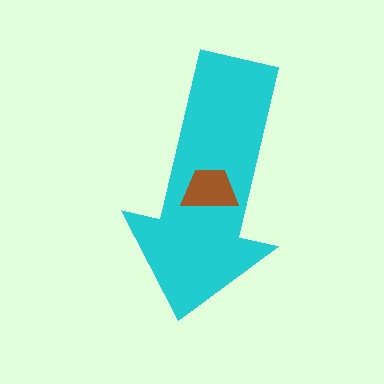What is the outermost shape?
The cyan arrow.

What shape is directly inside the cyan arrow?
The brown trapezoid.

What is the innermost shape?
The brown trapezoid.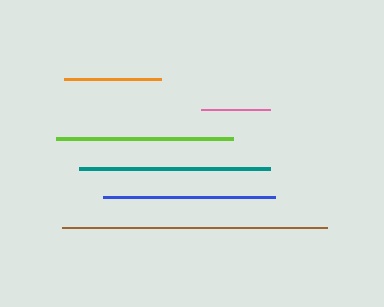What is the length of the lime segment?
The lime segment is approximately 177 pixels long.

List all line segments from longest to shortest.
From longest to shortest: brown, teal, lime, blue, orange, pink.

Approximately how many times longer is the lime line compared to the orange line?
The lime line is approximately 1.8 times the length of the orange line.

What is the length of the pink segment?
The pink segment is approximately 69 pixels long.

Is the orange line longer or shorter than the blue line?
The blue line is longer than the orange line.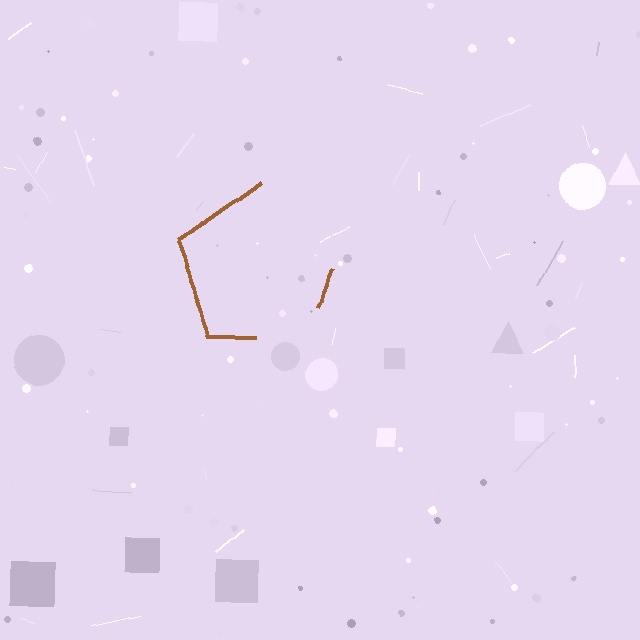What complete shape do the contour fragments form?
The contour fragments form a pentagon.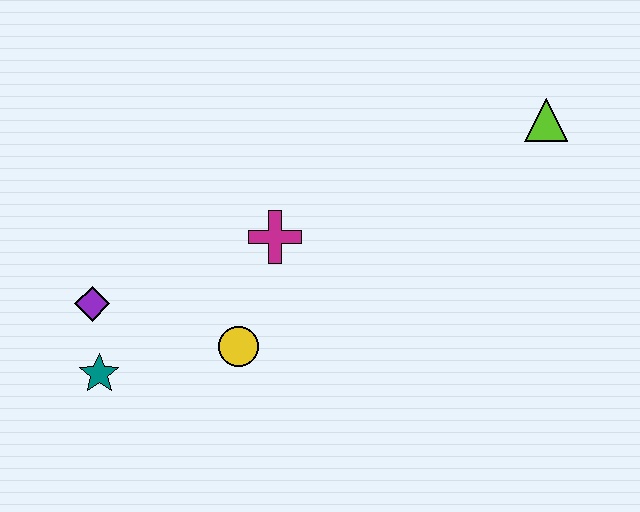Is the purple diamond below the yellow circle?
No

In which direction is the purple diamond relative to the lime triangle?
The purple diamond is to the left of the lime triangle.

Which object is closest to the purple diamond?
The teal star is closest to the purple diamond.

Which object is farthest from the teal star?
The lime triangle is farthest from the teal star.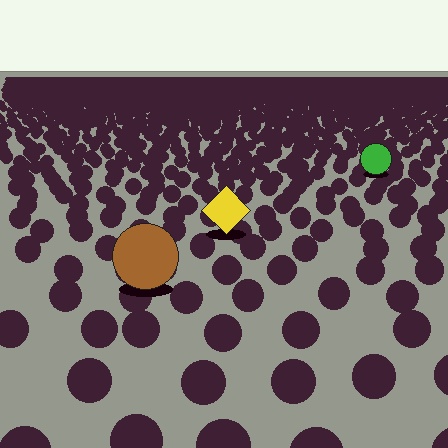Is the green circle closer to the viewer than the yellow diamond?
No. The yellow diamond is closer — you can tell from the texture gradient: the ground texture is coarser near it.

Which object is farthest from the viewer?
The green circle is farthest from the viewer. It appears smaller and the ground texture around it is denser.